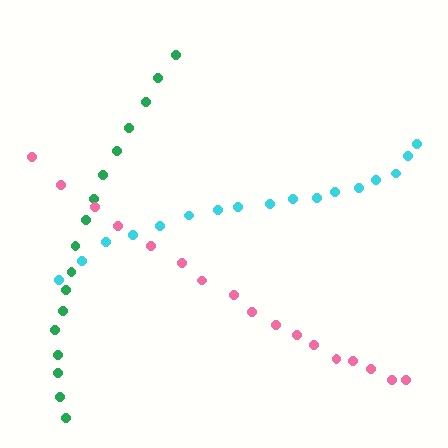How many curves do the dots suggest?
There are 3 distinct paths.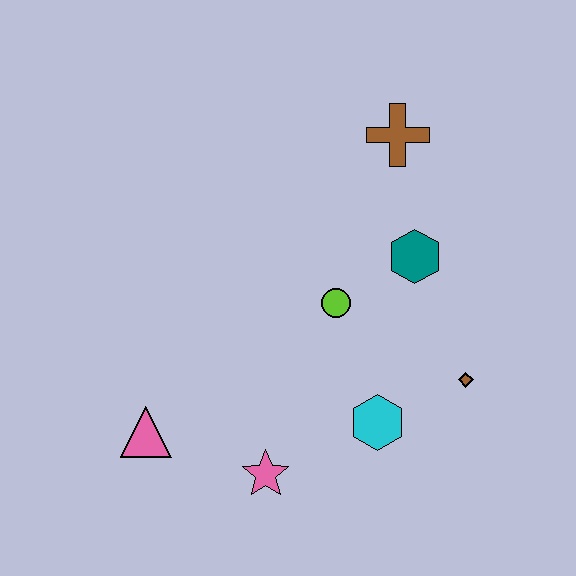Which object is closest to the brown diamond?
The cyan hexagon is closest to the brown diamond.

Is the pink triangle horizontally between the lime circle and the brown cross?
No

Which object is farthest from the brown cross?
The pink triangle is farthest from the brown cross.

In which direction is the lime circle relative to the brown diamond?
The lime circle is to the left of the brown diamond.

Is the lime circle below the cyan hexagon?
No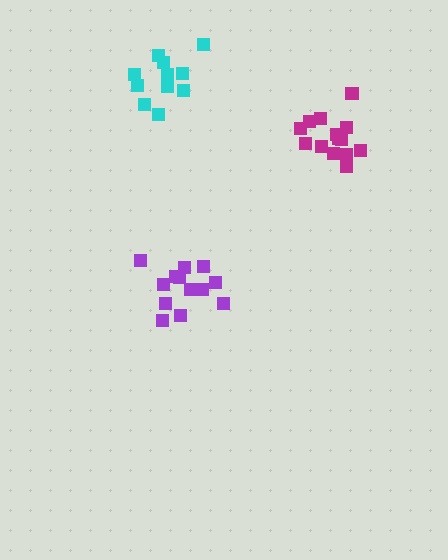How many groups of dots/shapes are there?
There are 3 groups.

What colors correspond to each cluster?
The clusters are colored: magenta, cyan, purple.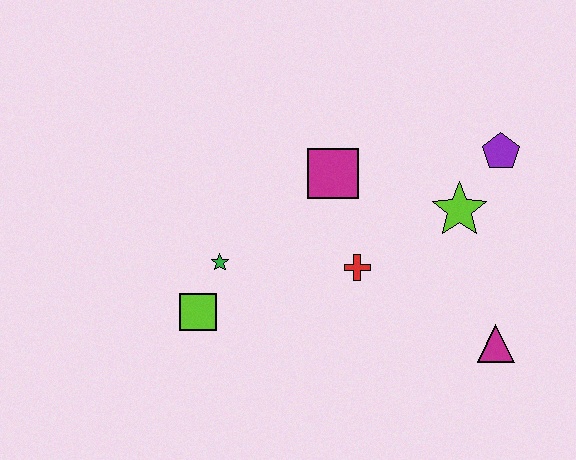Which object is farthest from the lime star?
The lime square is farthest from the lime star.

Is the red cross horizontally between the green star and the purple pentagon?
Yes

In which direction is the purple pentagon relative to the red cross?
The purple pentagon is to the right of the red cross.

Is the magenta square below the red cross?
No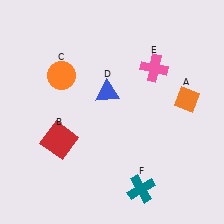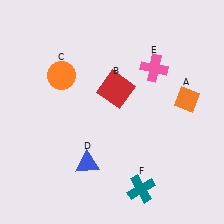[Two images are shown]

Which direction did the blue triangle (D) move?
The blue triangle (D) moved down.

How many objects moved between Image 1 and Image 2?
2 objects moved between the two images.